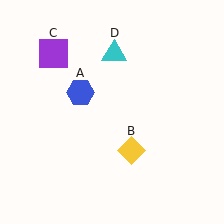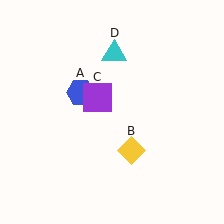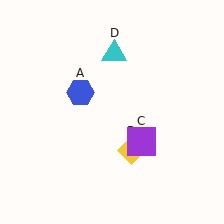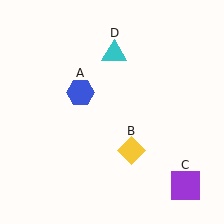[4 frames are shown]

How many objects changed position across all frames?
1 object changed position: purple square (object C).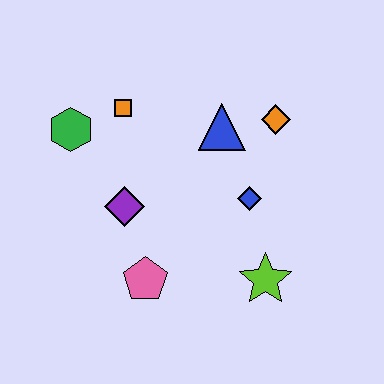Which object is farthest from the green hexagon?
The lime star is farthest from the green hexagon.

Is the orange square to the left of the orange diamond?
Yes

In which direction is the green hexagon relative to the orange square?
The green hexagon is to the left of the orange square.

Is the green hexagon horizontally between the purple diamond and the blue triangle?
No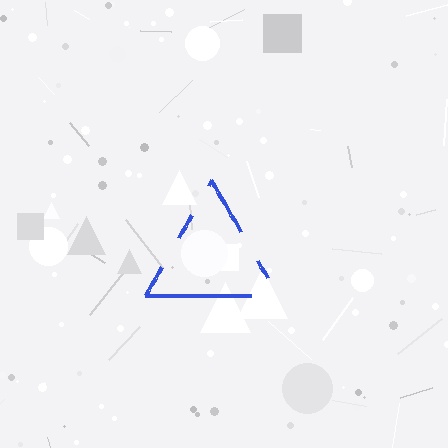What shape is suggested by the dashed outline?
The dashed outline suggests a triangle.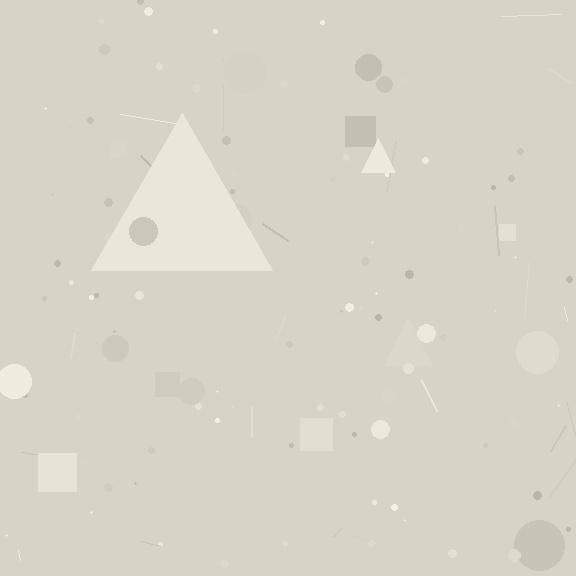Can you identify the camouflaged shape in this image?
The camouflaged shape is a triangle.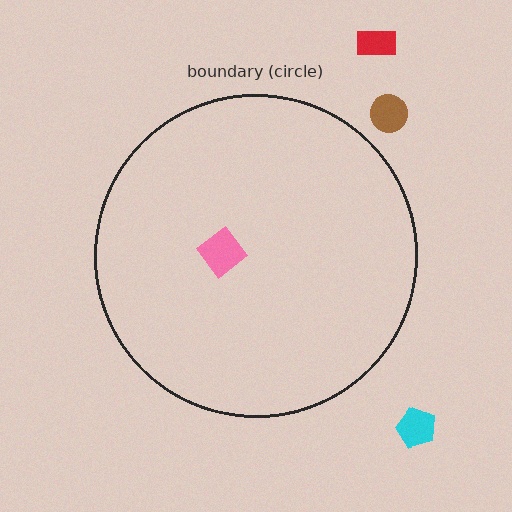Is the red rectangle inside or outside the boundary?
Outside.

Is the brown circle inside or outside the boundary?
Outside.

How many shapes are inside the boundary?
1 inside, 3 outside.